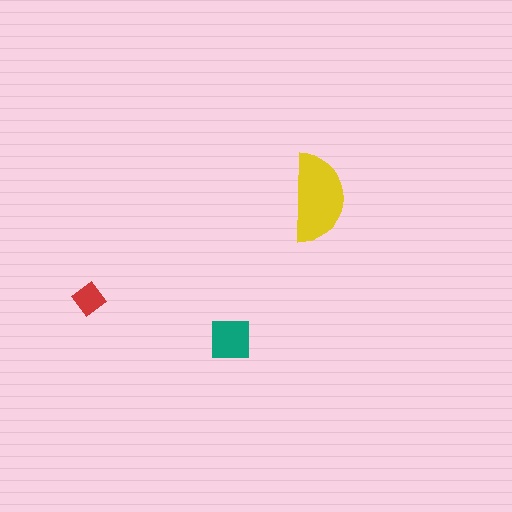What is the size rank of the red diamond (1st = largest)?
3rd.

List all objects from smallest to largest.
The red diamond, the teal square, the yellow semicircle.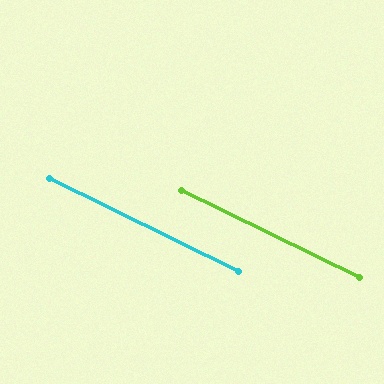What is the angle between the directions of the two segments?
Approximately 0 degrees.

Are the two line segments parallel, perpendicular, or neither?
Parallel — their directions differ by only 0.3°.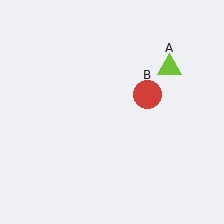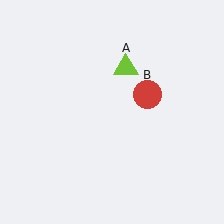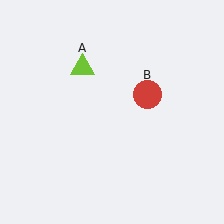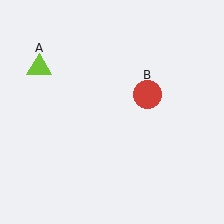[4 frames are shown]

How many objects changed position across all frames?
1 object changed position: lime triangle (object A).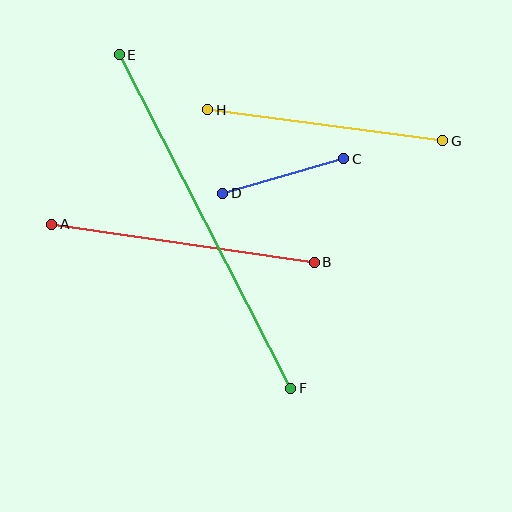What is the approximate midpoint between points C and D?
The midpoint is at approximately (283, 176) pixels.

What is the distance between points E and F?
The distance is approximately 375 pixels.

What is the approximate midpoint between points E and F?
The midpoint is at approximately (205, 222) pixels.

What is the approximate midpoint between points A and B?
The midpoint is at approximately (183, 243) pixels.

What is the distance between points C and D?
The distance is approximately 126 pixels.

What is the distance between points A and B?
The distance is approximately 265 pixels.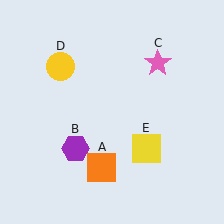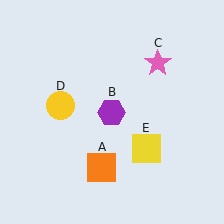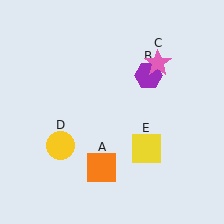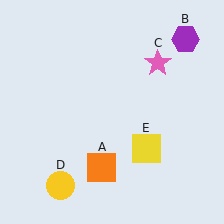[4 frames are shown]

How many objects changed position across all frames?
2 objects changed position: purple hexagon (object B), yellow circle (object D).